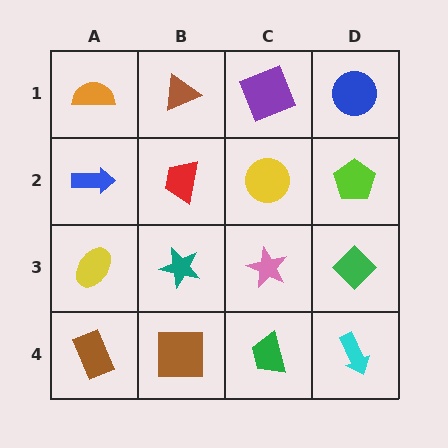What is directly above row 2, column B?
A brown triangle.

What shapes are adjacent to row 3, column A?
A blue arrow (row 2, column A), a brown rectangle (row 4, column A), a teal star (row 3, column B).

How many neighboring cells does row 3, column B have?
4.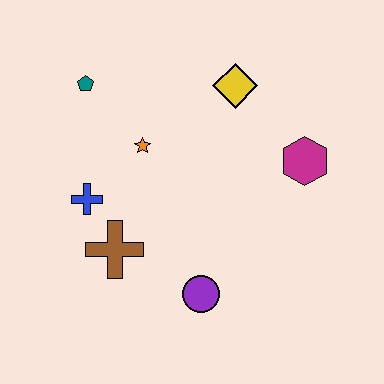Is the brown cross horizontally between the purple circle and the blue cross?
Yes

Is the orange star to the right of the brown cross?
Yes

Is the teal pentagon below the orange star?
No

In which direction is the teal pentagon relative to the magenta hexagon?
The teal pentagon is to the left of the magenta hexagon.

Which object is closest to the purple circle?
The brown cross is closest to the purple circle.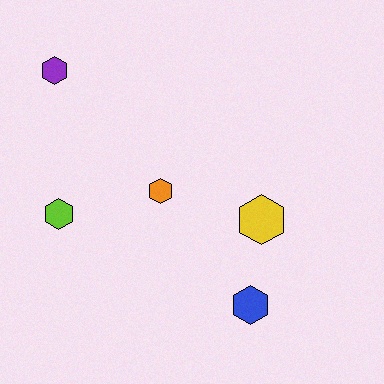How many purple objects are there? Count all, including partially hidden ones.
There is 1 purple object.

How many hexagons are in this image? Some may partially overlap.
There are 5 hexagons.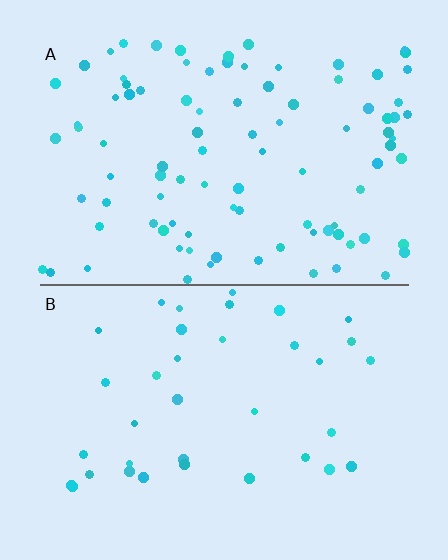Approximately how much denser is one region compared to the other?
Approximately 2.6× — region A over region B.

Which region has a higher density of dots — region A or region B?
A (the top).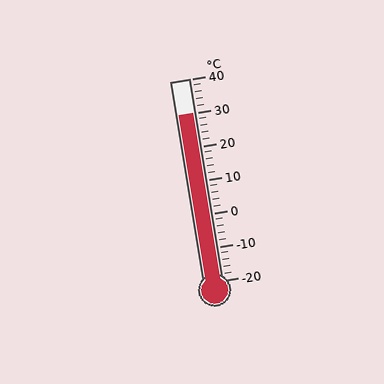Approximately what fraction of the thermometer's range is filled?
The thermometer is filled to approximately 85% of its range.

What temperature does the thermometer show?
The thermometer shows approximately 30°C.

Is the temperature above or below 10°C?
The temperature is above 10°C.